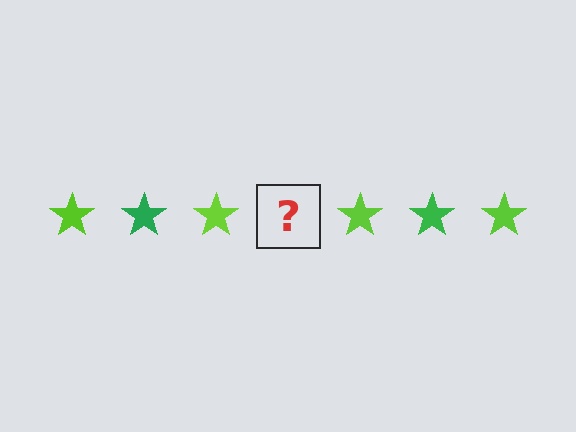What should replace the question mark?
The question mark should be replaced with a green star.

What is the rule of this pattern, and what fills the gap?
The rule is that the pattern cycles through lime, green stars. The gap should be filled with a green star.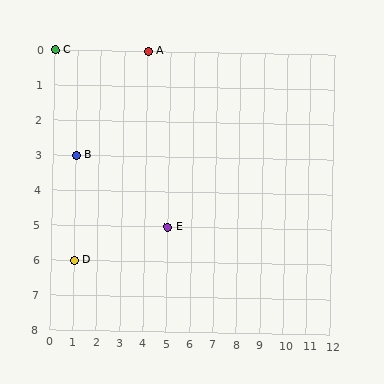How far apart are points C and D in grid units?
Points C and D are 1 column and 6 rows apart (about 6.1 grid units diagonally).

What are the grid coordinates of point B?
Point B is at grid coordinates (1, 3).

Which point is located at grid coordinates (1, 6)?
Point D is at (1, 6).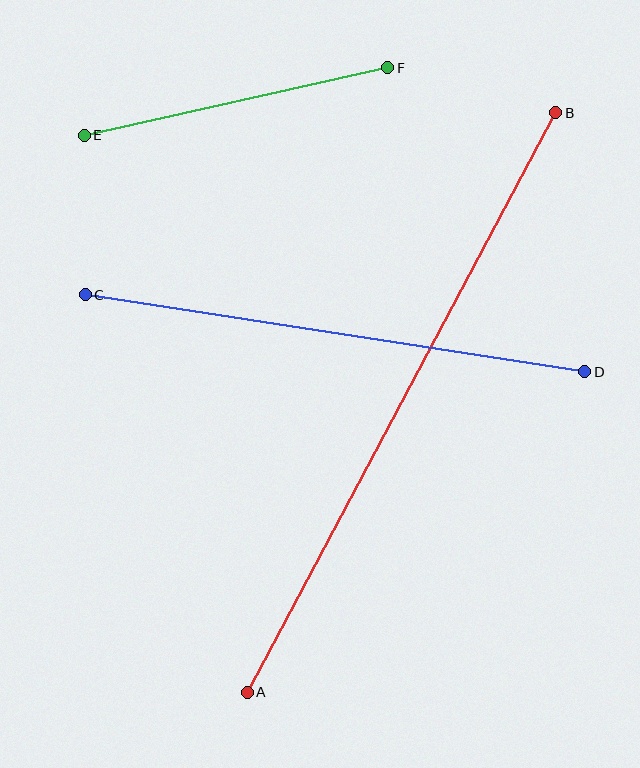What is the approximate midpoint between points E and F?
The midpoint is at approximately (236, 102) pixels.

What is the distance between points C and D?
The distance is approximately 505 pixels.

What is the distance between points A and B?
The distance is approximately 657 pixels.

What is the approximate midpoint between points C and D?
The midpoint is at approximately (335, 333) pixels.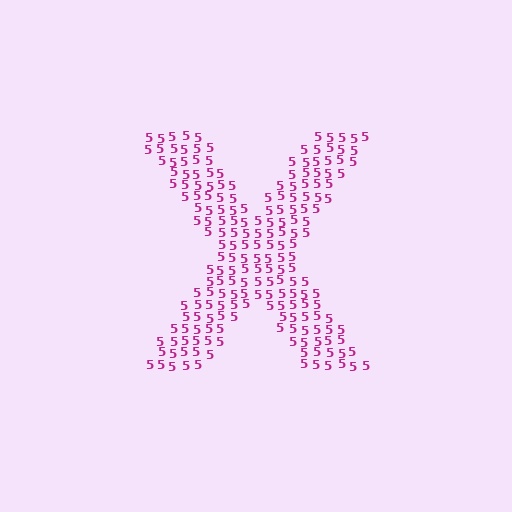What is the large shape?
The large shape is the letter X.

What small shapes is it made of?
It is made of small digit 5's.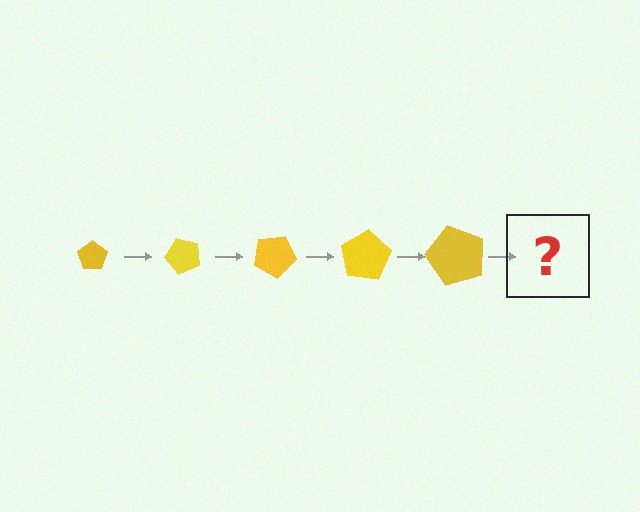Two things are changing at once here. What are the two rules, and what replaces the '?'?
The two rules are that the pentagon grows larger each step and it rotates 50 degrees each step. The '?' should be a pentagon, larger than the previous one and rotated 250 degrees from the start.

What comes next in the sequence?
The next element should be a pentagon, larger than the previous one and rotated 250 degrees from the start.